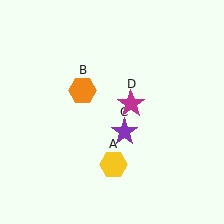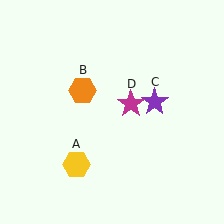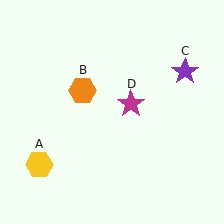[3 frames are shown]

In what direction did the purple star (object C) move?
The purple star (object C) moved up and to the right.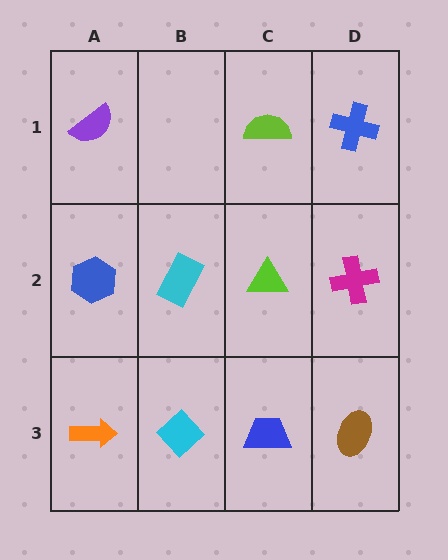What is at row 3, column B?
A cyan diamond.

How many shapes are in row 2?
4 shapes.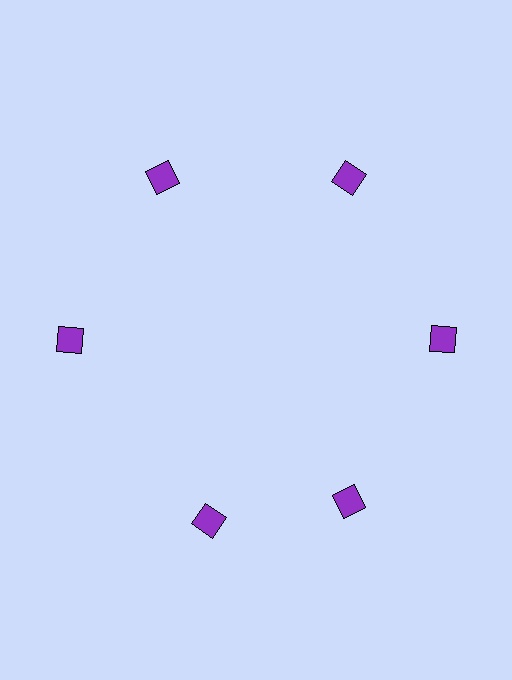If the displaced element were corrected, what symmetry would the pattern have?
It would have 6-fold rotational symmetry — the pattern would map onto itself every 60 degrees.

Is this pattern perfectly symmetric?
No. The 6 purple diamonds are arranged in a ring, but one element near the 7 o'clock position is rotated out of alignment along the ring, breaking the 6-fold rotational symmetry.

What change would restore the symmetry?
The symmetry would be restored by rotating it back into even spacing with its neighbors so that all 6 diamonds sit at equal angles and equal distance from the center.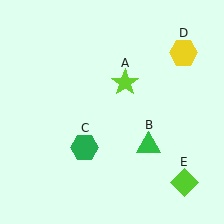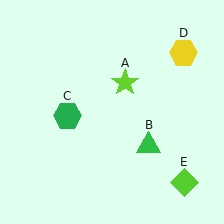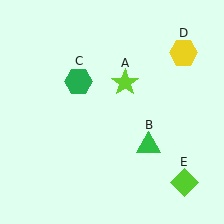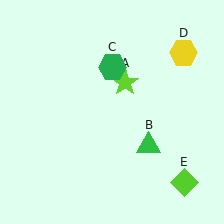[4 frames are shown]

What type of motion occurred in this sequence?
The green hexagon (object C) rotated clockwise around the center of the scene.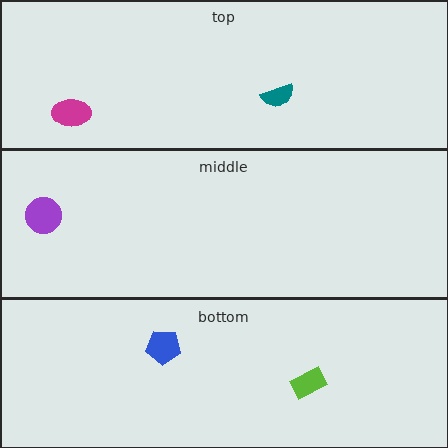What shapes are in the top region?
The magenta ellipse, the teal semicircle.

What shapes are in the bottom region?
The lime rectangle, the blue pentagon.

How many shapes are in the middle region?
1.